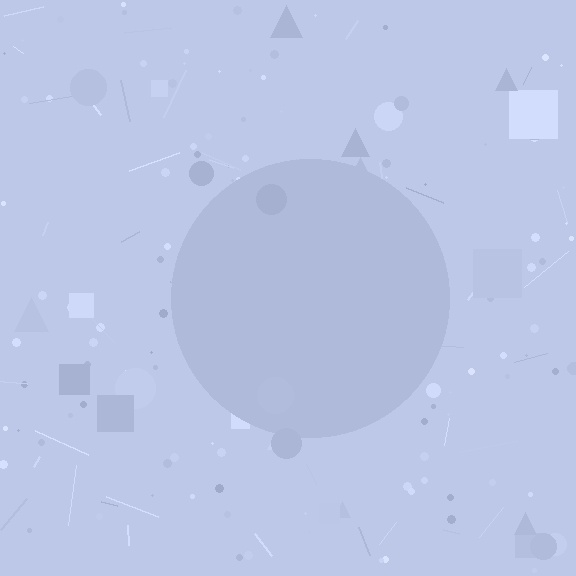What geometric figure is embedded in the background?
A circle is embedded in the background.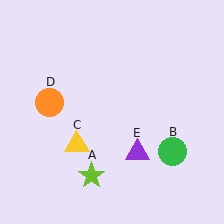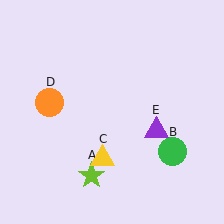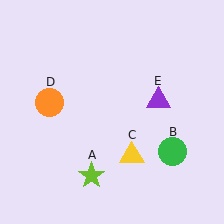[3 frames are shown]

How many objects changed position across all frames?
2 objects changed position: yellow triangle (object C), purple triangle (object E).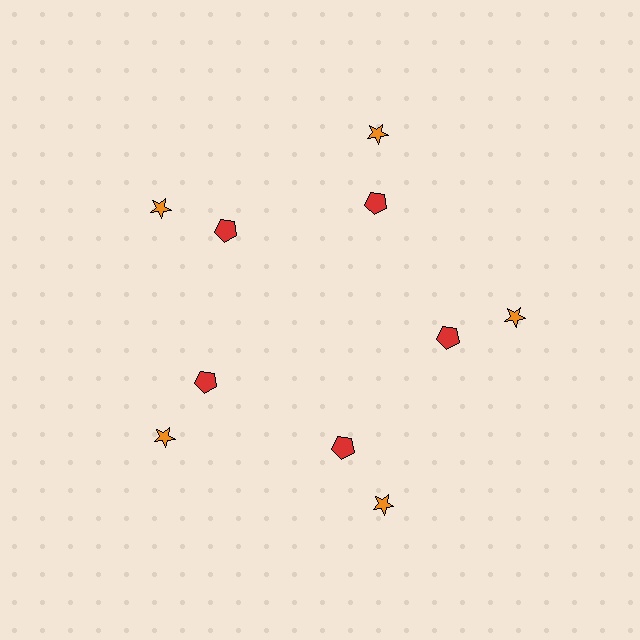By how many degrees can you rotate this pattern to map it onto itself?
The pattern maps onto itself every 72 degrees of rotation.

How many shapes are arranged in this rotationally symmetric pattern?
There are 10 shapes, arranged in 5 groups of 2.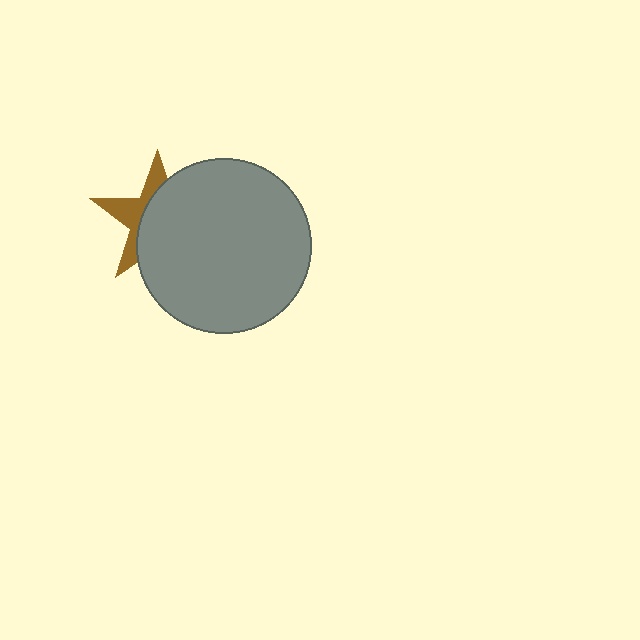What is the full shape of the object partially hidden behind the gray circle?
The partially hidden object is a brown star.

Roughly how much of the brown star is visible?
A small part of it is visible (roughly 36%).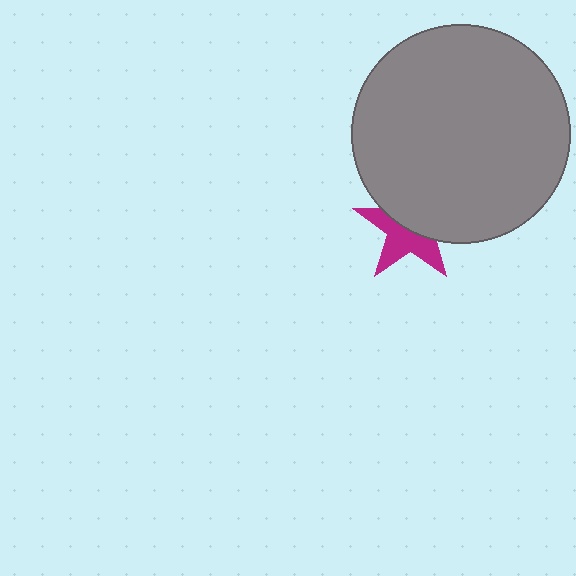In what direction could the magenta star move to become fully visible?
The magenta star could move down. That would shift it out from behind the gray circle entirely.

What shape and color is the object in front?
The object in front is a gray circle.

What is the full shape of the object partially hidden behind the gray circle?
The partially hidden object is a magenta star.